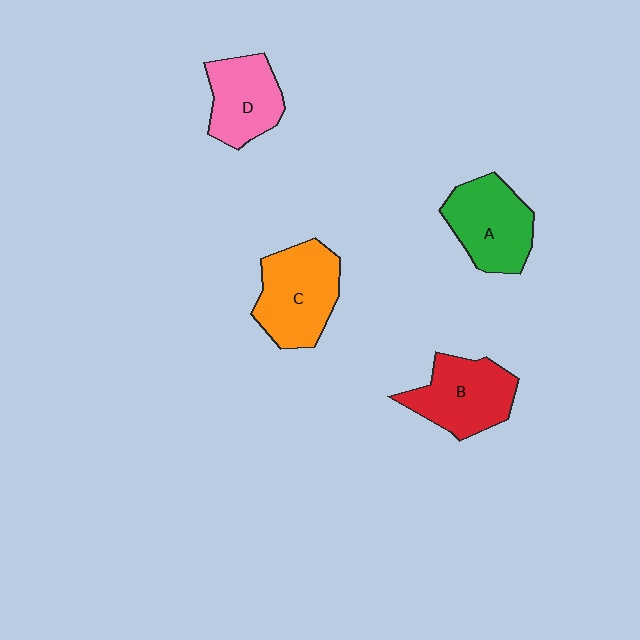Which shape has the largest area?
Shape C (orange).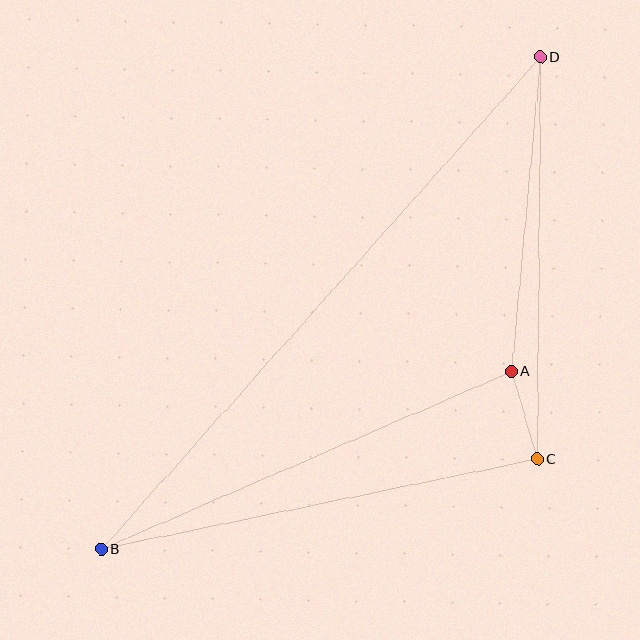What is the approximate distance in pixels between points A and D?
The distance between A and D is approximately 316 pixels.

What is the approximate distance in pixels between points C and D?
The distance between C and D is approximately 402 pixels.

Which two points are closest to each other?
Points A and C are closest to each other.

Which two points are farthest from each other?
Points B and D are farthest from each other.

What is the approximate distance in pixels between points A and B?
The distance between A and B is approximately 447 pixels.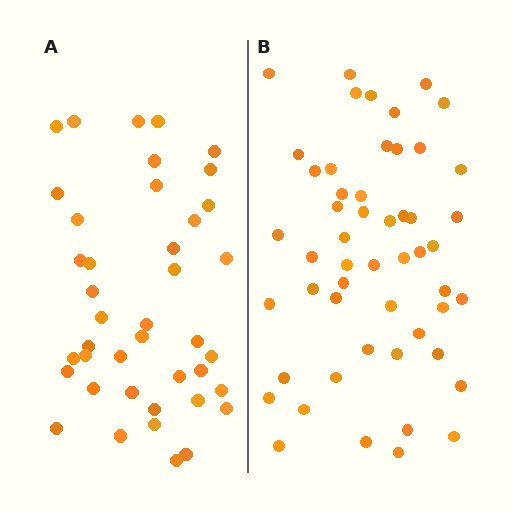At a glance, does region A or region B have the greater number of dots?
Region B (the right region) has more dots.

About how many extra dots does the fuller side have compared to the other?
Region B has roughly 12 or so more dots than region A.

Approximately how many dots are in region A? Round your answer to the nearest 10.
About 40 dots. (The exact count is 41, which rounds to 40.)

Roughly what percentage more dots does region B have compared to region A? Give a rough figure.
About 25% more.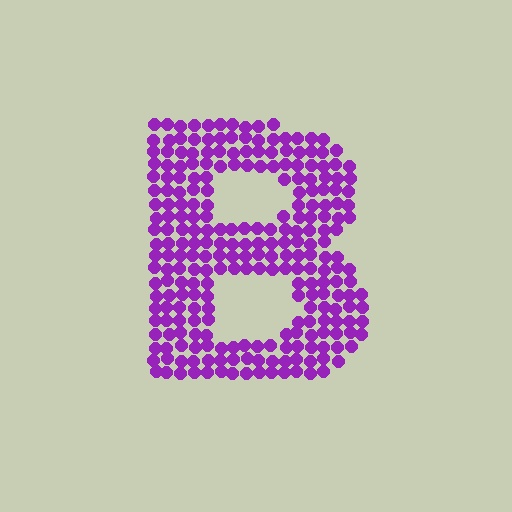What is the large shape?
The large shape is the letter B.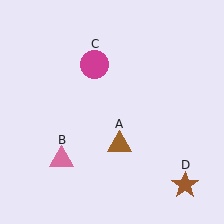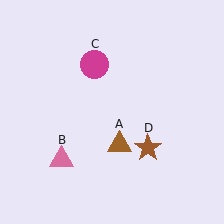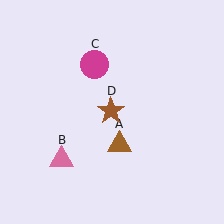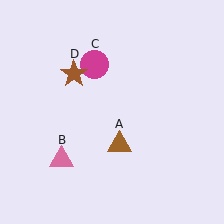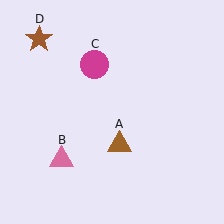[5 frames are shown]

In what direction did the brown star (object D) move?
The brown star (object D) moved up and to the left.